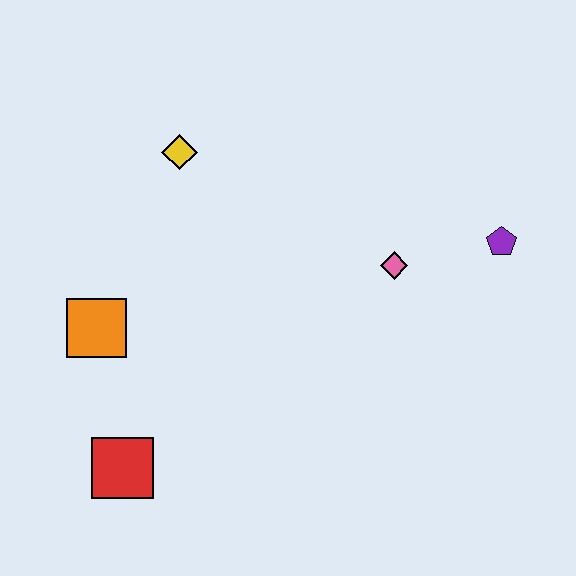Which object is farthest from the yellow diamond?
The purple pentagon is farthest from the yellow diamond.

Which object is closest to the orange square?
The red square is closest to the orange square.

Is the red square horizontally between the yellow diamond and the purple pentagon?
No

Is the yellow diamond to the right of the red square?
Yes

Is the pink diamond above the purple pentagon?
No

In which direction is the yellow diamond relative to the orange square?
The yellow diamond is above the orange square.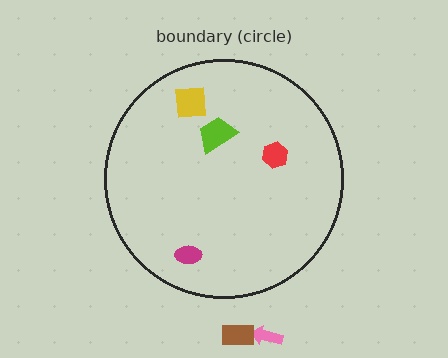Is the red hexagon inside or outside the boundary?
Inside.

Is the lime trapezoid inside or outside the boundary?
Inside.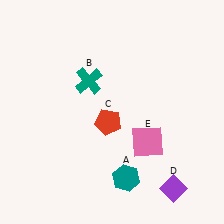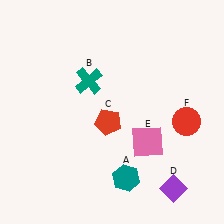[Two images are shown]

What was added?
A red circle (F) was added in Image 2.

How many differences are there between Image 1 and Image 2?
There is 1 difference between the two images.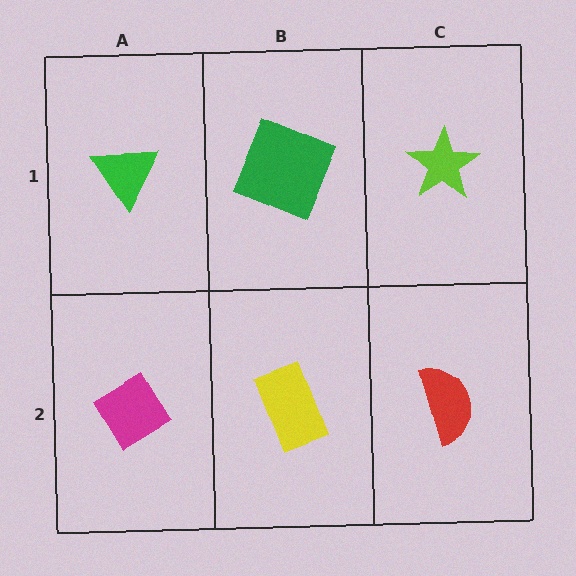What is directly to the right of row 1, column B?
A lime star.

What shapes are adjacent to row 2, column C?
A lime star (row 1, column C), a yellow rectangle (row 2, column B).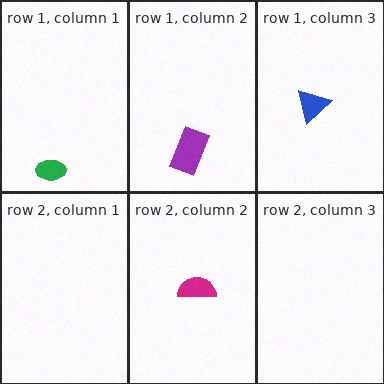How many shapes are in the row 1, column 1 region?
1.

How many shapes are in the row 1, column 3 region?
1.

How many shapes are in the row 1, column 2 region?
1.